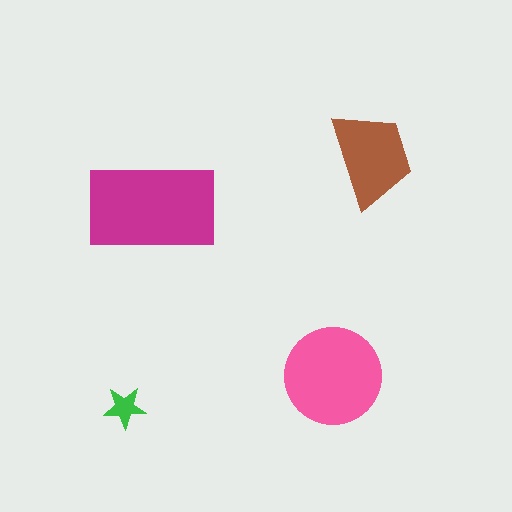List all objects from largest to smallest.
The magenta rectangle, the pink circle, the brown trapezoid, the green star.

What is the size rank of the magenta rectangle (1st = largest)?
1st.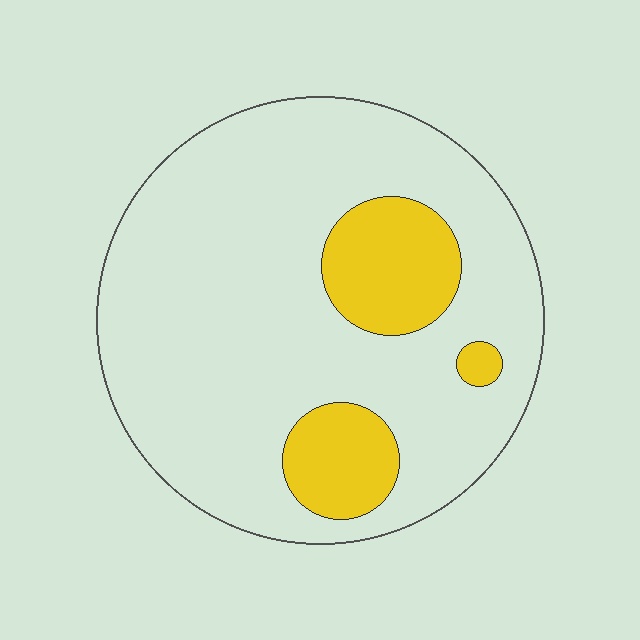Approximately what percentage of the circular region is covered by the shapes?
Approximately 20%.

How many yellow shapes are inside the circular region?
3.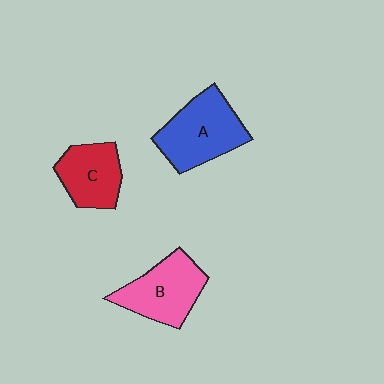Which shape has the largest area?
Shape A (blue).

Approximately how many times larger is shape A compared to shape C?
Approximately 1.3 times.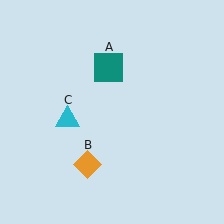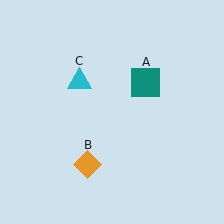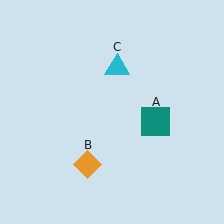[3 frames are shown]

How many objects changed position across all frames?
2 objects changed position: teal square (object A), cyan triangle (object C).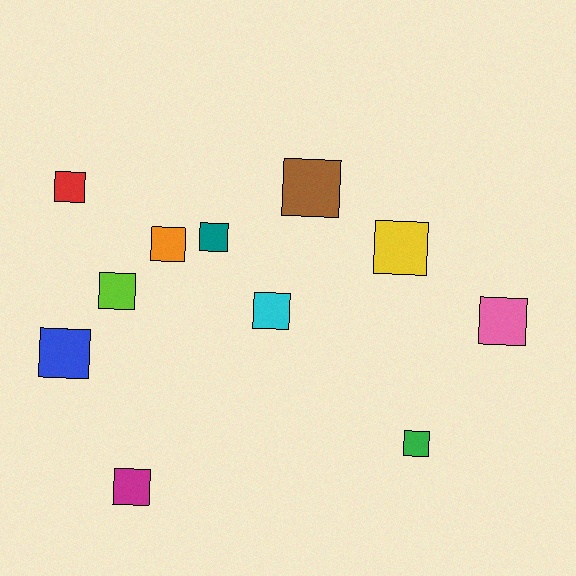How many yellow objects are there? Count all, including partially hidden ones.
There is 1 yellow object.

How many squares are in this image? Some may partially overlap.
There are 11 squares.